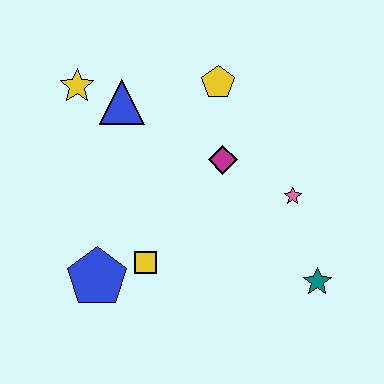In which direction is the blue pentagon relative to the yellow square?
The blue pentagon is to the left of the yellow square.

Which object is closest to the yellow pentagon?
The magenta diamond is closest to the yellow pentagon.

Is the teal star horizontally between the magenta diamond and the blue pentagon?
No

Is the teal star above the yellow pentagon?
No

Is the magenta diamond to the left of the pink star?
Yes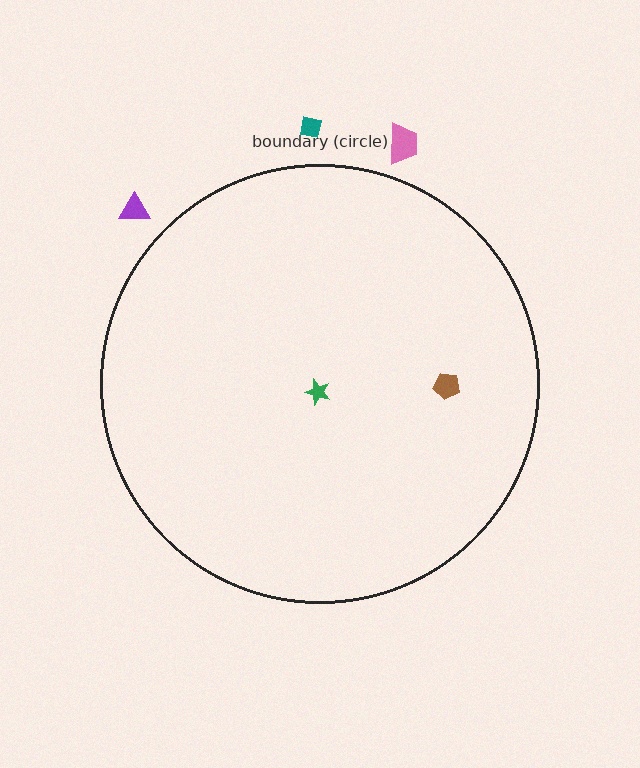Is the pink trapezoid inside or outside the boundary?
Outside.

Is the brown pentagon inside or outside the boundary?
Inside.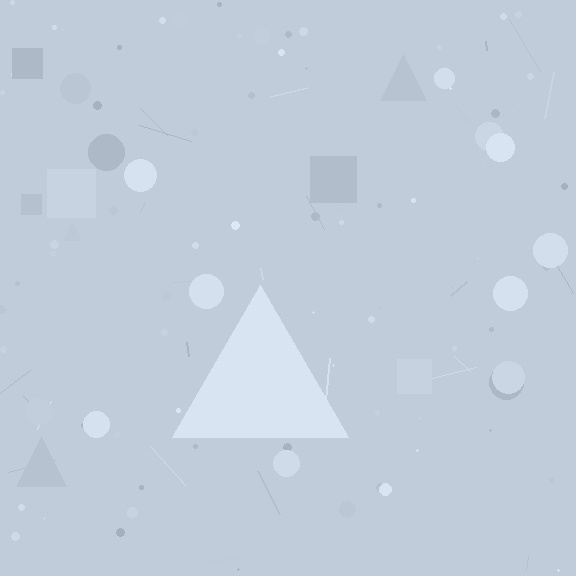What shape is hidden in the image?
A triangle is hidden in the image.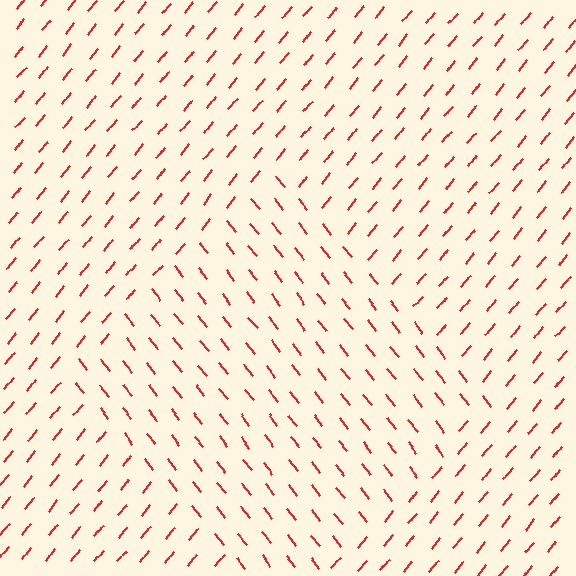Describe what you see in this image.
The image is filled with small red line segments. A diamond region in the image has lines oriented differently from the surrounding lines, creating a visible texture boundary.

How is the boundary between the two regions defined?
The boundary is defined purely by a change in line orientation (approximately 77 degrees difference). All lines are the same color and thickness.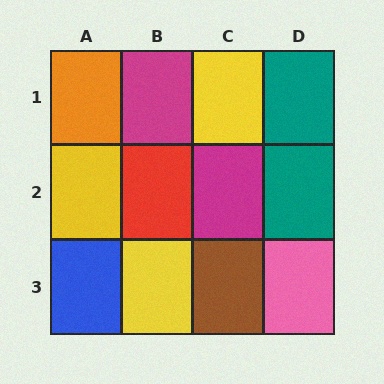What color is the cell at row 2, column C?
Magenta.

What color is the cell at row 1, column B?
Magenta.